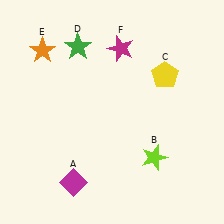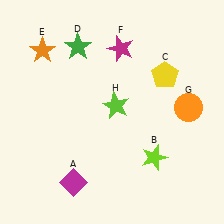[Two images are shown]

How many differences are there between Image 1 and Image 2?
There are 2 differences between the two images.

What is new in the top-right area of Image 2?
A lime star (H) was added in the top-right area of Image 2.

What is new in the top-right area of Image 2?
An orange circle (G) was added in the top-right area of Image 2.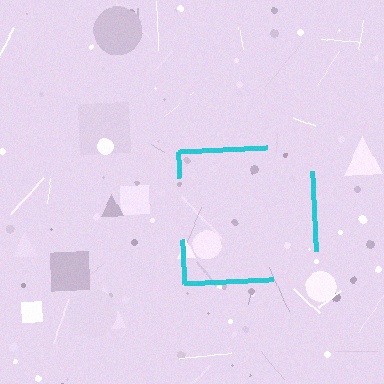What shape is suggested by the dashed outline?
The dashed outline suggests a square.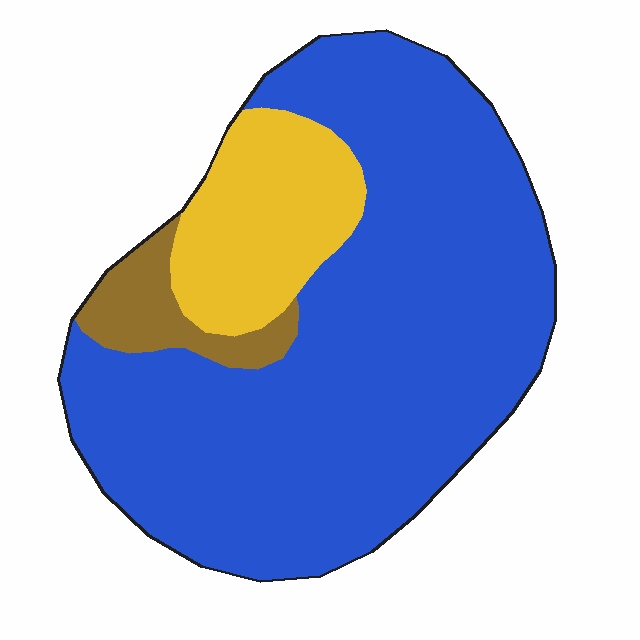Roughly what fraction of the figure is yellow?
Yellow takes up about one sixth (1/6) of the figure.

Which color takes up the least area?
Brown, at roughly 5%.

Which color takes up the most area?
Blue, at roughly 75%.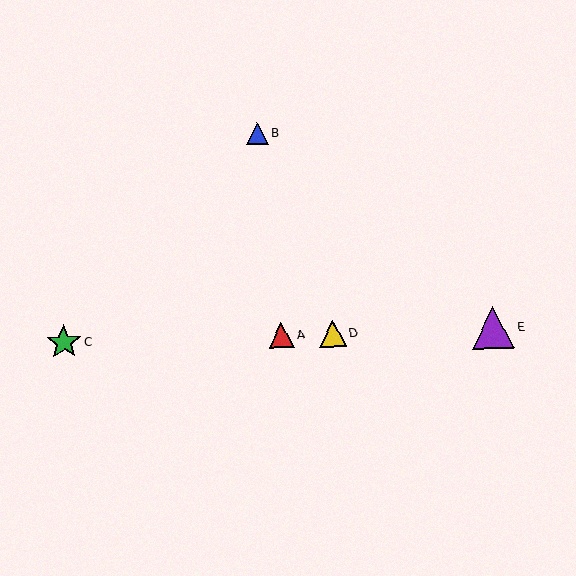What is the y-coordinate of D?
Object D is at y≈333.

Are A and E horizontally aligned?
Yes, both are at y≈335.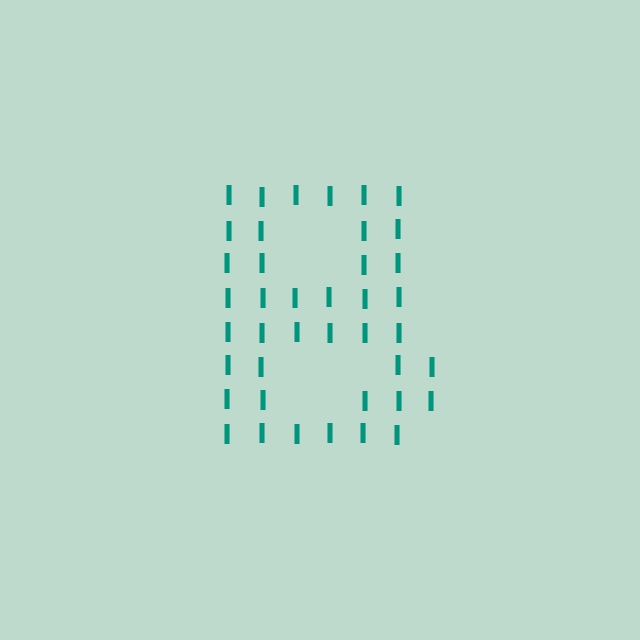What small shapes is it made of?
It is made of small letter I's.